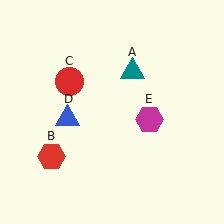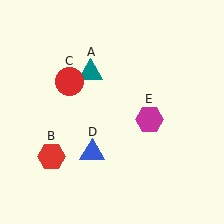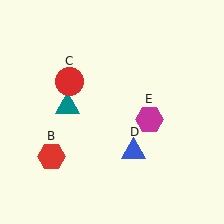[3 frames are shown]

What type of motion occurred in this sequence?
The teal triangle (object A), blue triangle (object D) rotated counterclockwise around the center of the scene.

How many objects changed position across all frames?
2 objects changed position: teal triangle (object A), blue triangle (object D).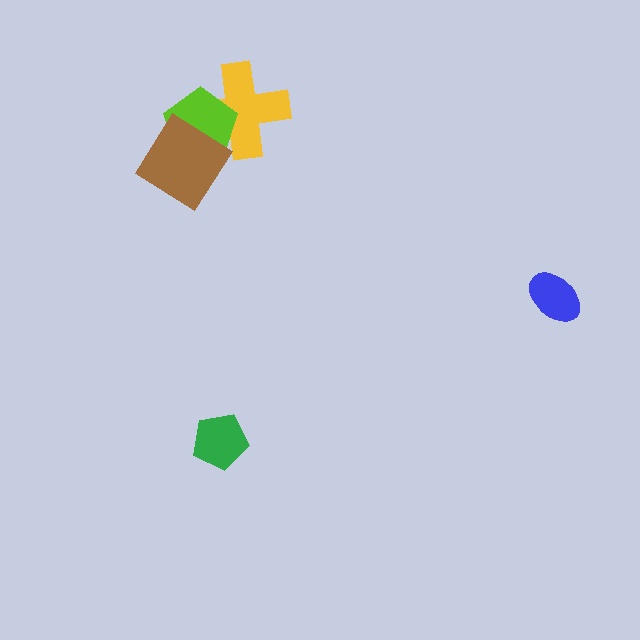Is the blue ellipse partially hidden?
No, no other shape covers it.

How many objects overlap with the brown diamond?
1 object overlaps with the brown diamond.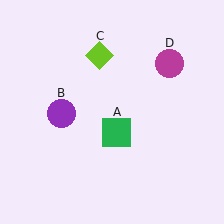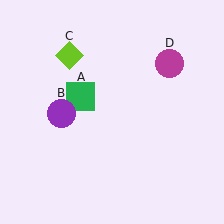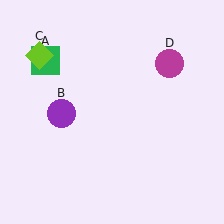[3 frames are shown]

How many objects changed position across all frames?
2 objects changed position: green square (object A), lime diamond (object C).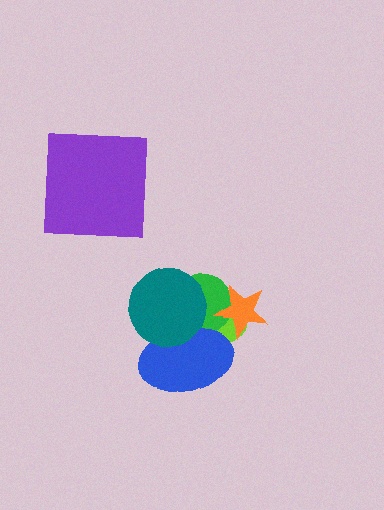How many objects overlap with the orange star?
2 objects overlap with the orange star.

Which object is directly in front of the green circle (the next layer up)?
The blue ellipse is directly in front of the green circle.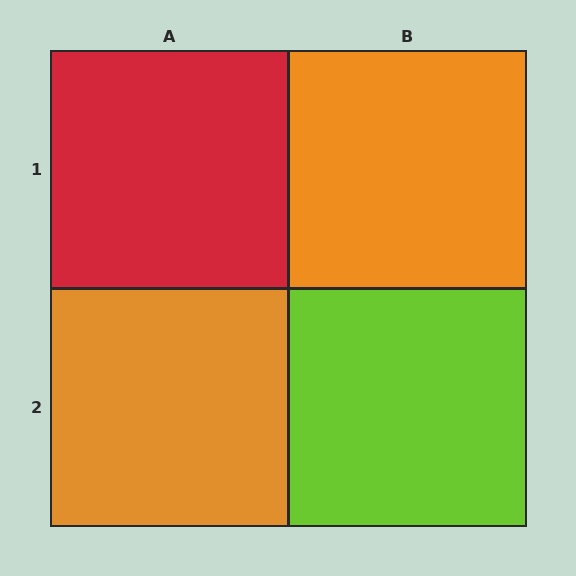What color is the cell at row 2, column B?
Lime.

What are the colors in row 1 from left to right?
Red, orange.